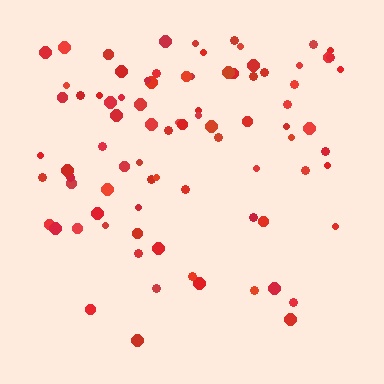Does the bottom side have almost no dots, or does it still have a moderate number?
Still a moderate number, just noticeably fewer than the top.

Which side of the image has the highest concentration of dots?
The top.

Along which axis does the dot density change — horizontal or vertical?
Vertical.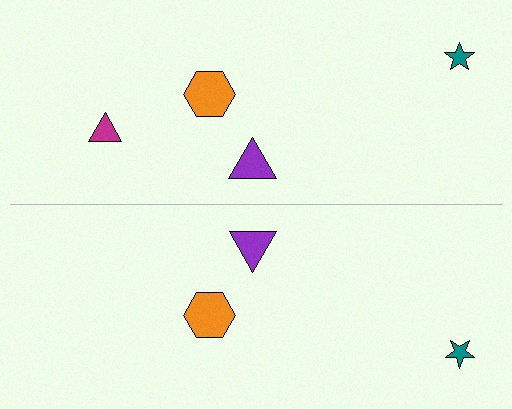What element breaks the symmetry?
A magenta triangle is missing from the bottom side.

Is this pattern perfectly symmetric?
No, the pattern is not perfectly symmetric. A magenta triangle is missing from the bottom side.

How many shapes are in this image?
There are 7 shapes in this image.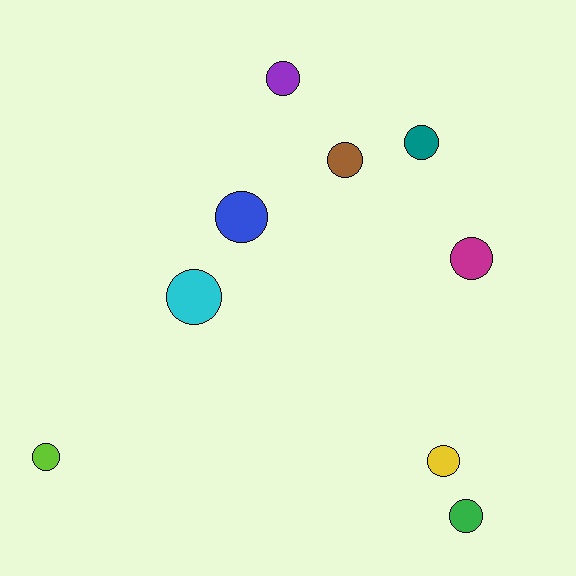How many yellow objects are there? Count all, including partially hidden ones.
There is 1 yellow object.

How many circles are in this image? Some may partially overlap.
There are 9 circles.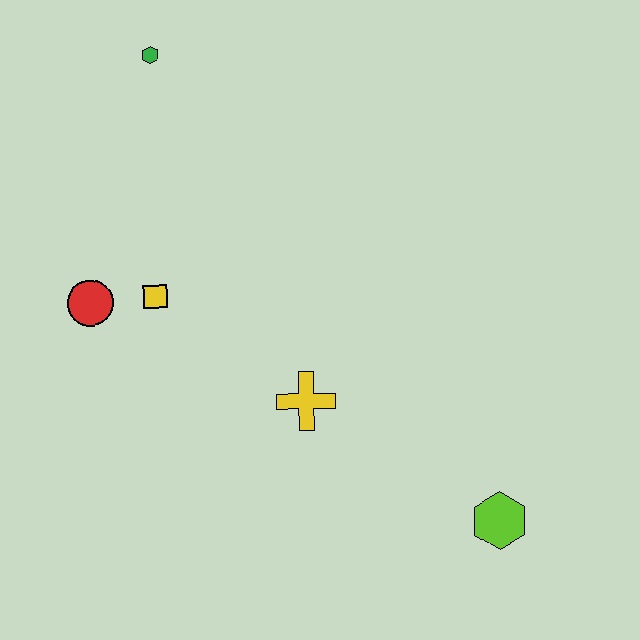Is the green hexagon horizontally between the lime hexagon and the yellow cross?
No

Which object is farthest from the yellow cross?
The green hexagon is farthest from the yellow cross.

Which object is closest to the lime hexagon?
The yellow cross is closest to the lime hexagon.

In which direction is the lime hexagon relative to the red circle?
The lime hexagon is to the right of the red circle.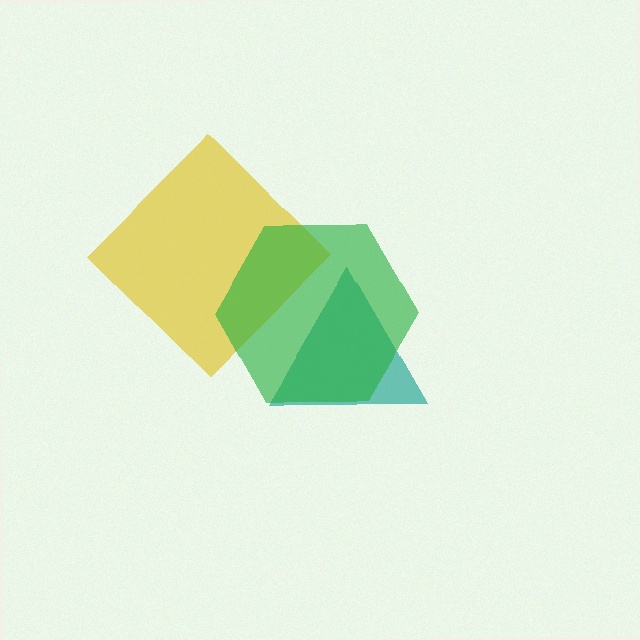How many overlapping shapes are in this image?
There are 3 overlapping shapes in the image.